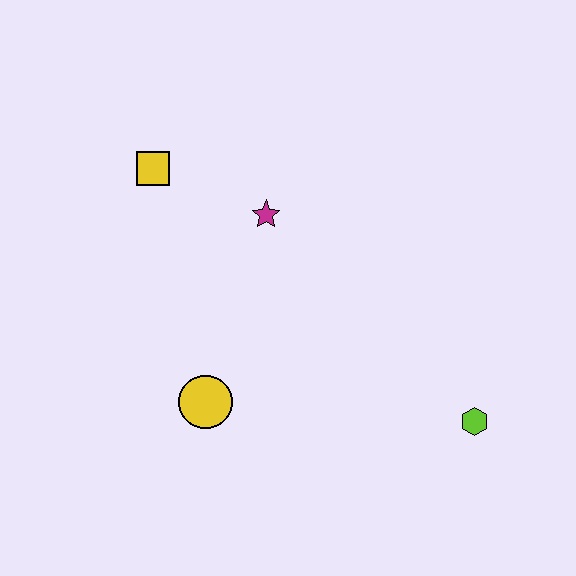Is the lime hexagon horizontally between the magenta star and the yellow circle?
No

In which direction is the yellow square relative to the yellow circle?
The yellow square is above the yellow circle.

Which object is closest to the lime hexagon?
The yellow circle is closest to the lime hexagon.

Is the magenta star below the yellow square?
Yes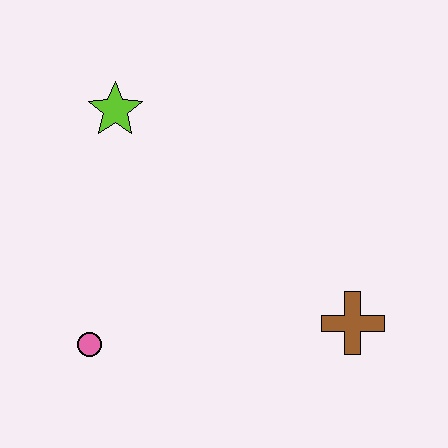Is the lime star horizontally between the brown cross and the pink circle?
Yes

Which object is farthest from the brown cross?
The lime star is farthest from the brown cross.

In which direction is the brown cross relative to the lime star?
The brown cross is to the right of the lime star.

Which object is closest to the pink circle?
The lime star is closest to the pink circle.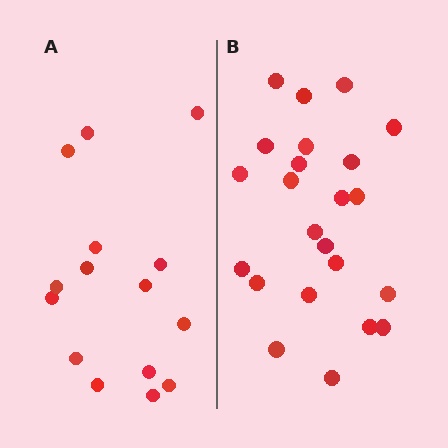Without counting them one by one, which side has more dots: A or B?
Region B (the right region) has more dots.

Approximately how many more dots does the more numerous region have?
Region B has roughly 8 or so more dots than region A.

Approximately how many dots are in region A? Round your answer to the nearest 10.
About 20 dots. (The exact count is 15, which rounds to 20.)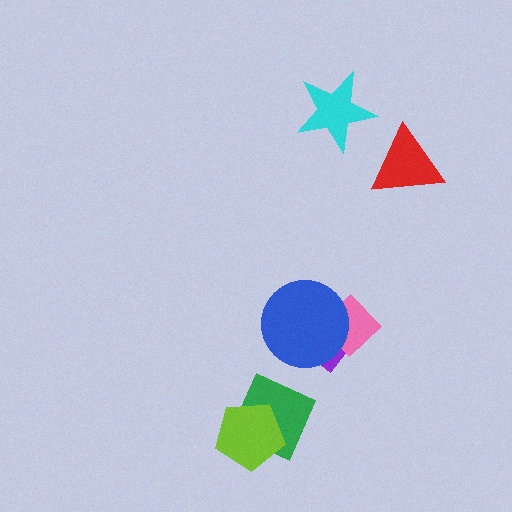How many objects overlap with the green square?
1 object overlaps with the green square.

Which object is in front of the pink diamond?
The blue circle is in front of the pink diamond.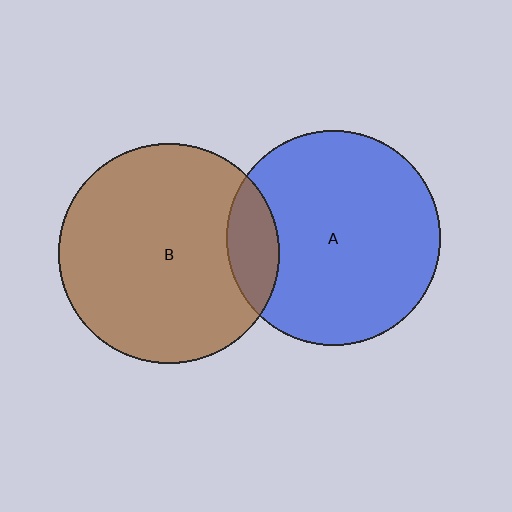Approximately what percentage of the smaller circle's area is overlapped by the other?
Approximately 15%.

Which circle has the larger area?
Circle B (brown).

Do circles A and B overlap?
Yes.